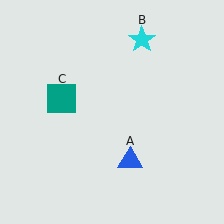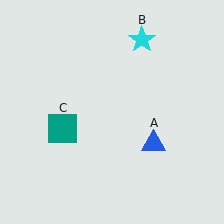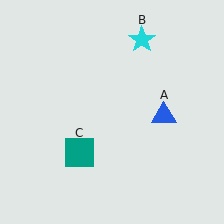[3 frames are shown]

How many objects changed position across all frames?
2 objects changed position: blue triangle (object A), teal square (object C).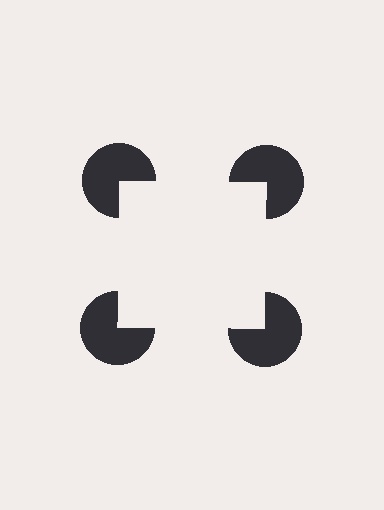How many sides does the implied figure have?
4 sides.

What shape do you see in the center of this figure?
An illusory square — its edges are inferred from the aligned wedge cuts in the pac-man discs, not physically drawn.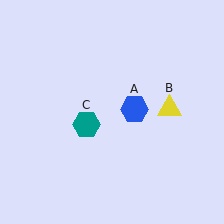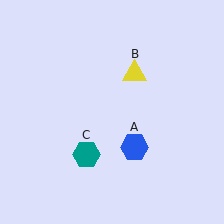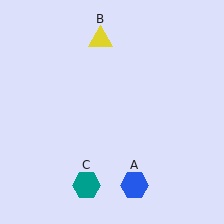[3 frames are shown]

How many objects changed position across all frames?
3 objects changed position: blue hexagon (object A), yellow triangle (object B), teal hexagon (object C).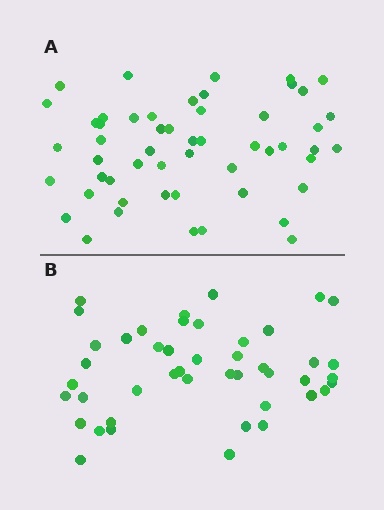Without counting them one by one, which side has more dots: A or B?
Region A (the top region) has more dots.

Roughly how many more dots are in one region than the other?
Region A has roughly 8 or so more dots than region B.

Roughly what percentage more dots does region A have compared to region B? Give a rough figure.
About 20% more.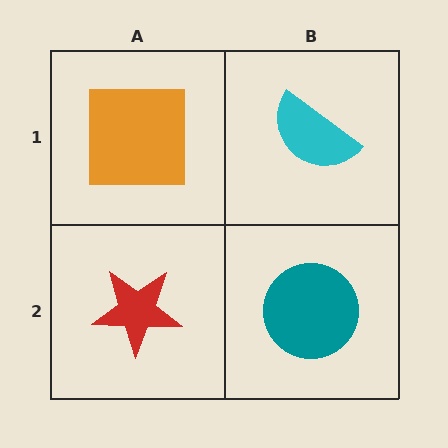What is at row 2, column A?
A red star.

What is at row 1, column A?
An orange square.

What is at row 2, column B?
A teal circle.